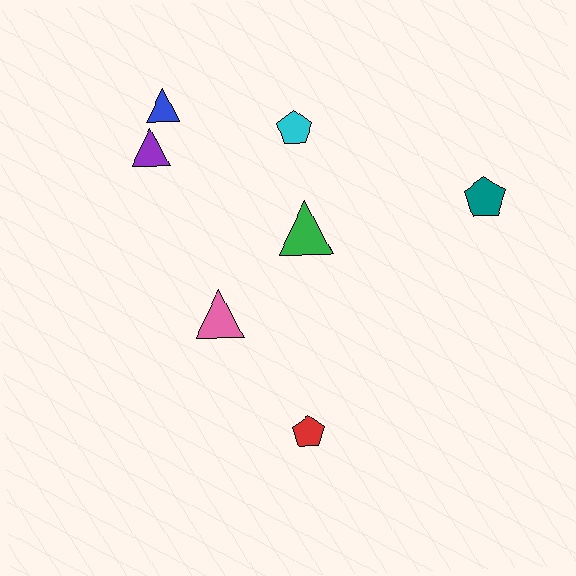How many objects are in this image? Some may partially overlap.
There are 7 objects.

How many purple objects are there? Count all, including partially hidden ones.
There is 1 purple object.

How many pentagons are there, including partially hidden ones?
There are 3 pentagons.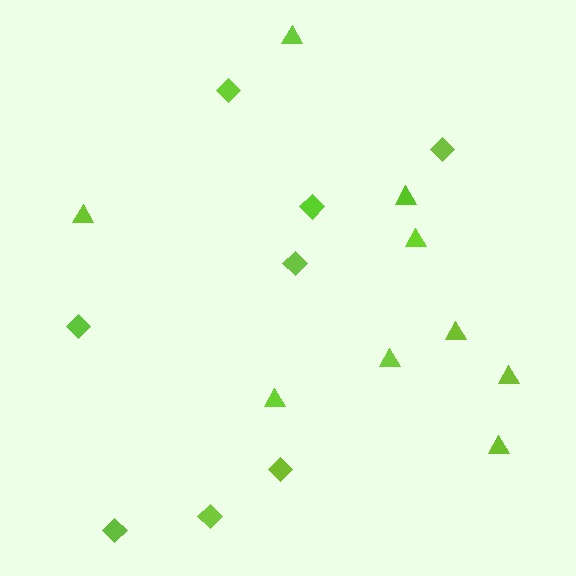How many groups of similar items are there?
There are 2 groups: one group of triangles (9) and one group of diamonds (8).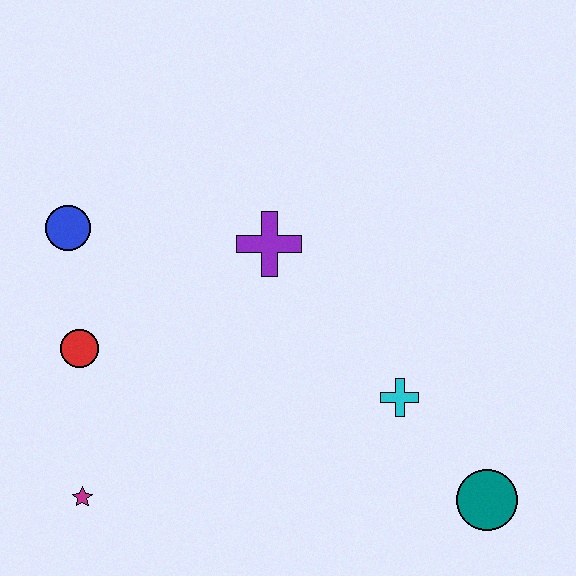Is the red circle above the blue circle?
No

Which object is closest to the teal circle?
The cyan cross is closest to the teal circle.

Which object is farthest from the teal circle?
The blue circle is farthest from the teal circle.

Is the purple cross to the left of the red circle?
No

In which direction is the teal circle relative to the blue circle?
The teal circle is to the right of the blue circle.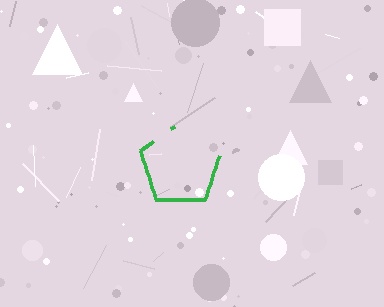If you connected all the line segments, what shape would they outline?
They would outline a pentagon.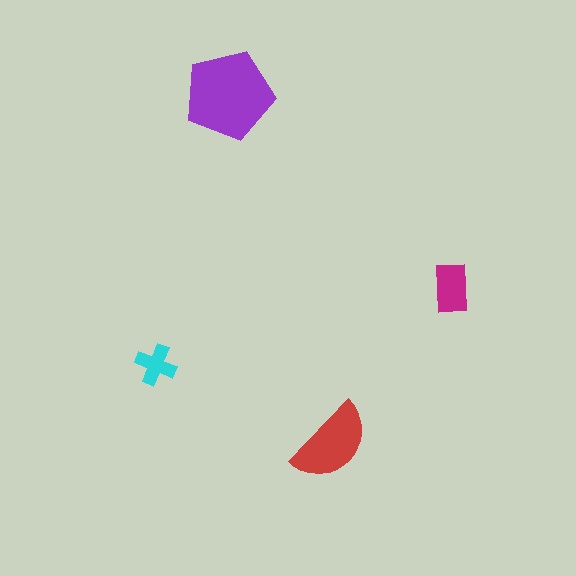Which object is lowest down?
The red semicircle is bottommost.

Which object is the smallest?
The cyan cross.